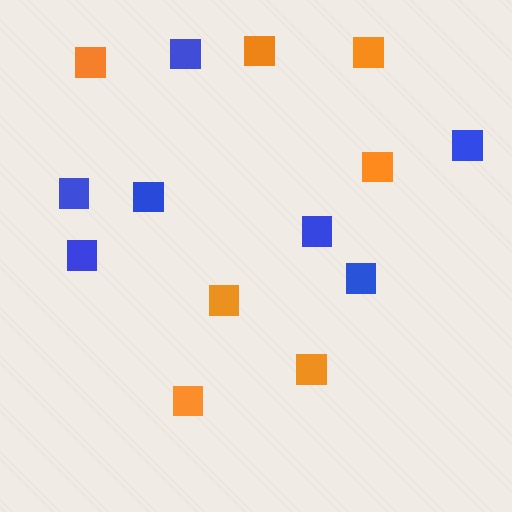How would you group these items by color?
There are 2 groups: one group of orange squares (7) and one group of blue squares (7).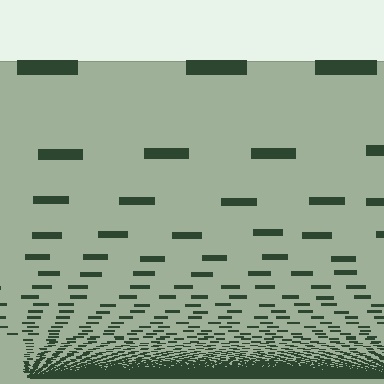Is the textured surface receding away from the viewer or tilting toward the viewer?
The surface appears to tilt toward the viewer. Texture elements get larger and sparser toward the top.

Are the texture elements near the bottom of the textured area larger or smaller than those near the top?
Smaller. The gradient is inverted — elements near the bottom are smaller and denser.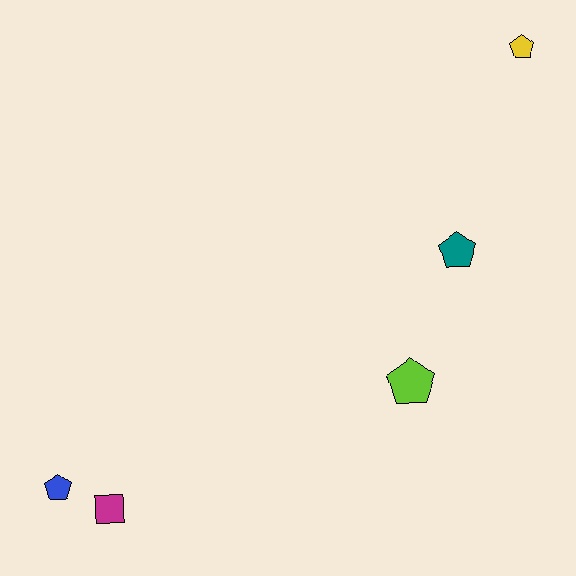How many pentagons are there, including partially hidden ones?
There are 4 pentagons.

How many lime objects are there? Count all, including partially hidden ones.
There is 1 lime object.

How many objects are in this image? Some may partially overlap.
There are 5 objects.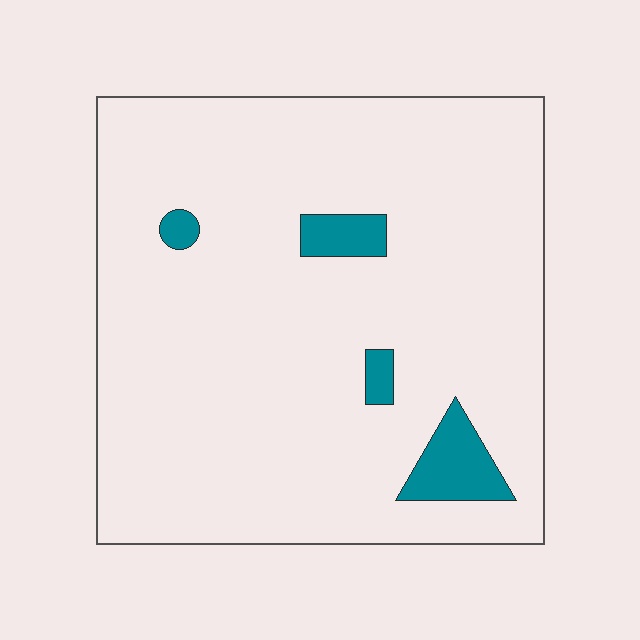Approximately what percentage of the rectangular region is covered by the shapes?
Approximately 5%.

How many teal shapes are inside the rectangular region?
4.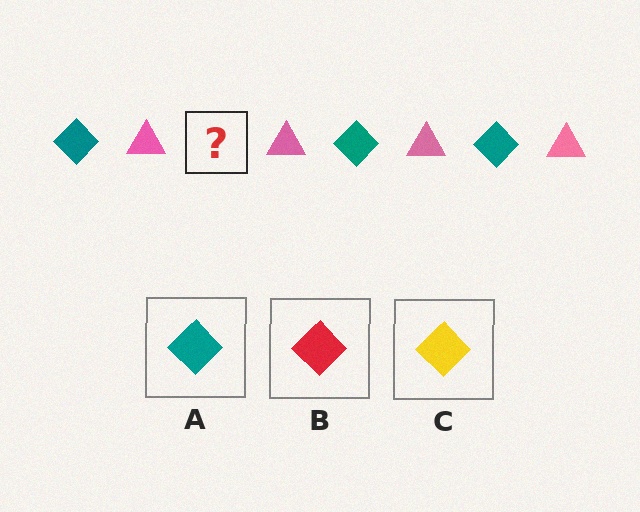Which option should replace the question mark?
Option A.